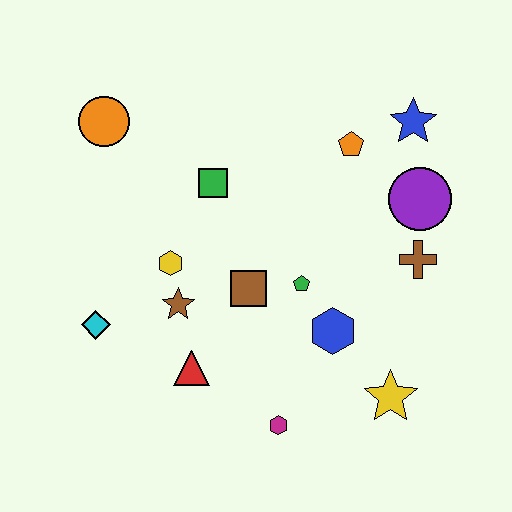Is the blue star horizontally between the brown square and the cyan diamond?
No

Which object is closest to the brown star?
The yellow hexagon is closest to the brown star.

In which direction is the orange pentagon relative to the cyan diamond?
The orange pentagon is to the right of the cyan diamond.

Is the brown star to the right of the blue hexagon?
No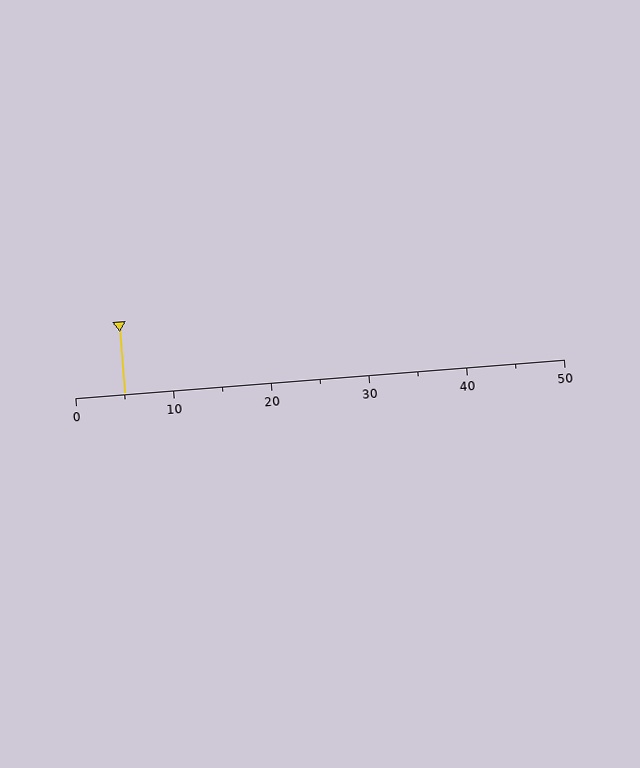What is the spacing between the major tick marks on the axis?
The major ticks are spaced 10 apart.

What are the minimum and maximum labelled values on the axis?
The axis runs from 0 to 50.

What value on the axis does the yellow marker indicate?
The marker indicates approximately 5.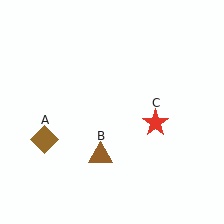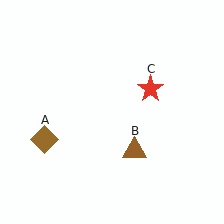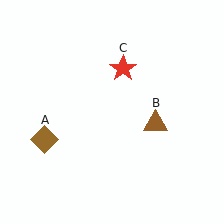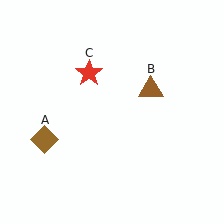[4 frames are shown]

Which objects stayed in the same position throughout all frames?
Brown diamond (object A) remained stationary.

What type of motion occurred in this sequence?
The brown triangle (object B), red star (object C) rotated counterclockwise around the center of the scene.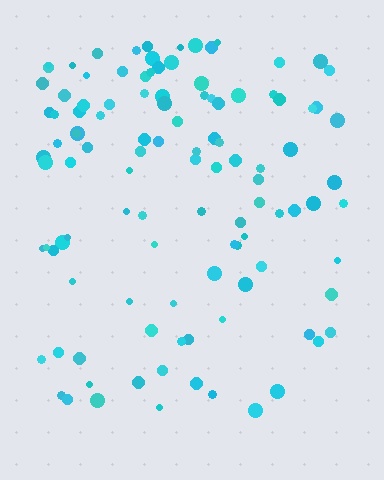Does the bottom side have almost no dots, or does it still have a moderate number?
Still a moderate number, just noticeably fewer than the top.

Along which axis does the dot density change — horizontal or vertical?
Vertical.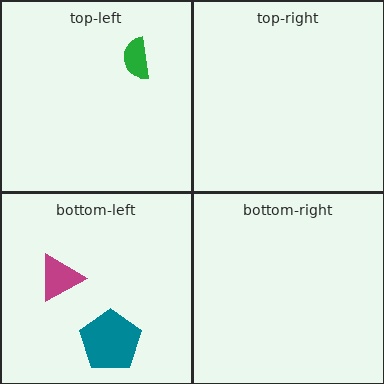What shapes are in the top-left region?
The green semicircle.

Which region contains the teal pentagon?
The bottom-left region.